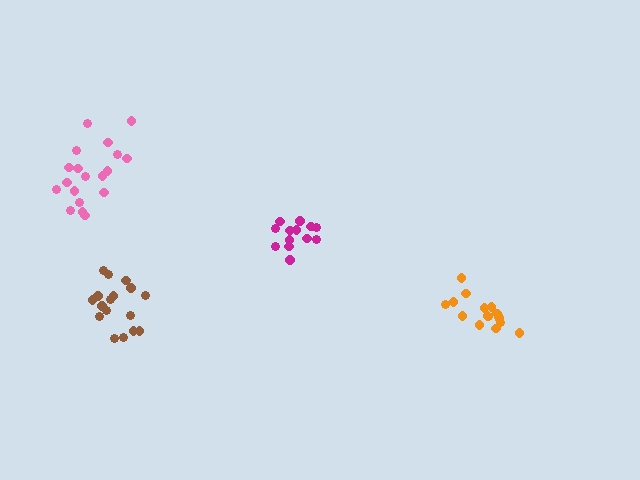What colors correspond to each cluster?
The clusters are colored: brown, magenta, orange, pink.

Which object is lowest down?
The orange cluster is bottommost.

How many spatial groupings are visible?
There are 4 spatial groupings.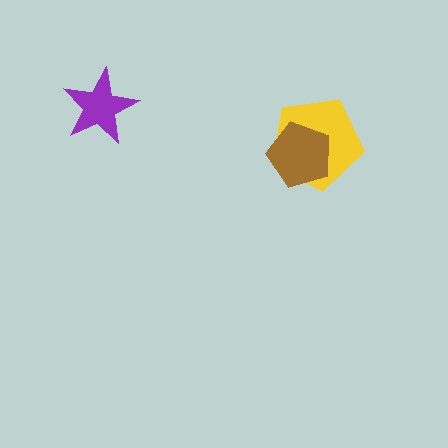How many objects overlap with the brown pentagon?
1 object overlaps with the brown pentagon.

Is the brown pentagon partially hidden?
No, no other shape covers it.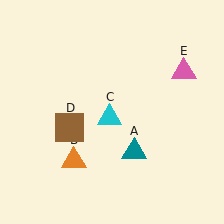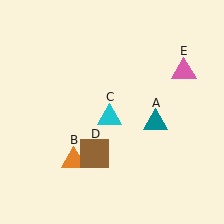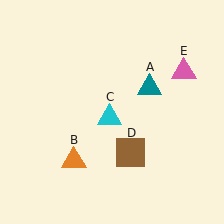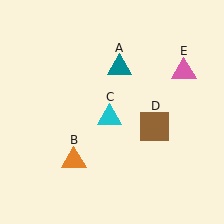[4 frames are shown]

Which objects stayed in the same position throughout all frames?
Orange triangle (object B) and cyan triangle (object C) and pink triangle (object E) remained stationary.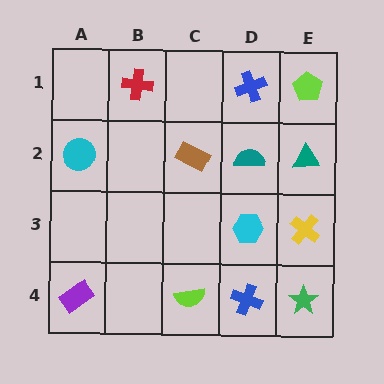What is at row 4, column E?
A green star.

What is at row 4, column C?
A lime semicircle.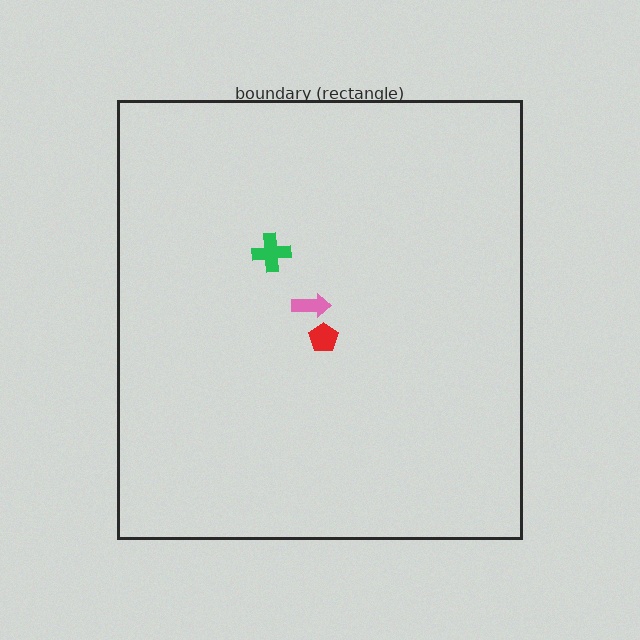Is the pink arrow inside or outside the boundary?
Inside.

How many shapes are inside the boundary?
3 inside, 0 outside.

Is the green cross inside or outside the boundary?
Inside.